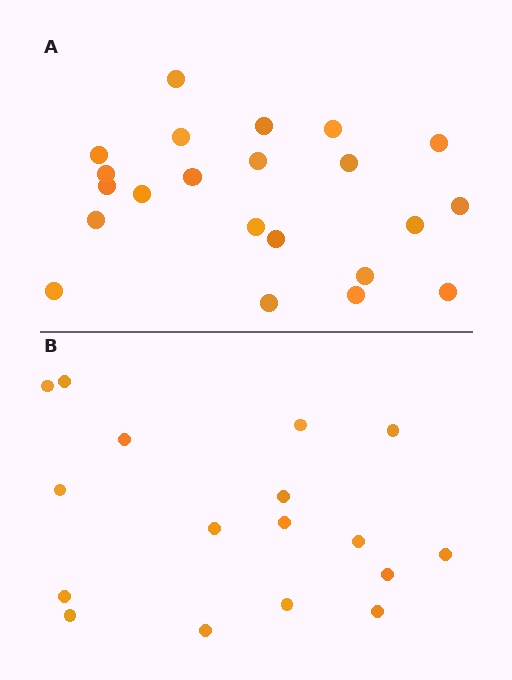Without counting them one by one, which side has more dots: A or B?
Region A (the top region) has more dots.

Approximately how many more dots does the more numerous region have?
Region A has about 5 more dots than region B.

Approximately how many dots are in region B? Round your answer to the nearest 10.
About 20 dots. (The exact count is 17, which rounds to 20.)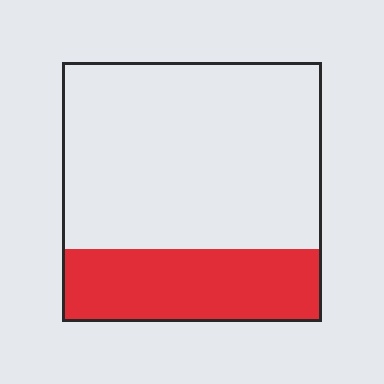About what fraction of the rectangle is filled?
About one quarter (1/4).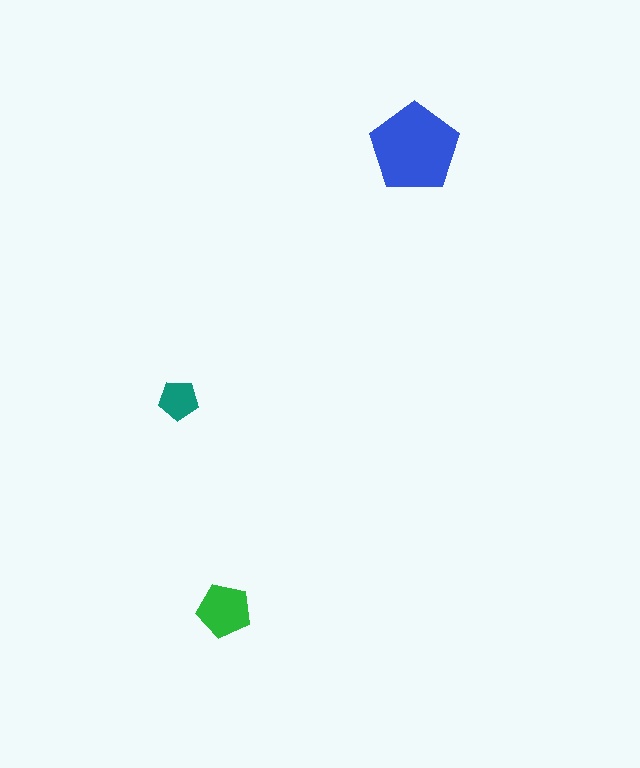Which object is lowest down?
The green pentagon is bottommost.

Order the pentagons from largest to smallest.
the blue one, the green one, the teal one.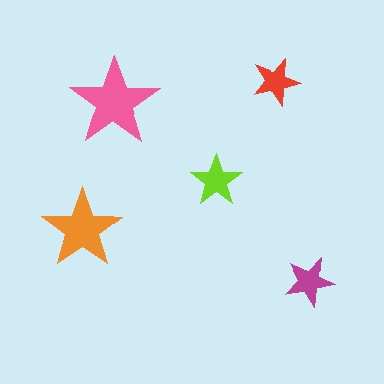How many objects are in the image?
There are 5 objects in the image.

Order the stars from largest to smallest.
the pink one, the orange one, the lime one, the magenta one, the red one.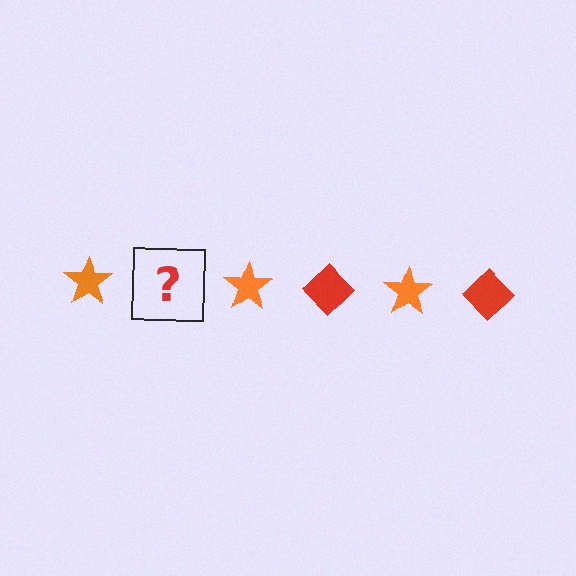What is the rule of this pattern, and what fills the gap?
The rule is that the pattern alternates between orange star and red diamond. The gap should be filled with a red diamond.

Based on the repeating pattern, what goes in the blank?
The blank should be a red diamond.